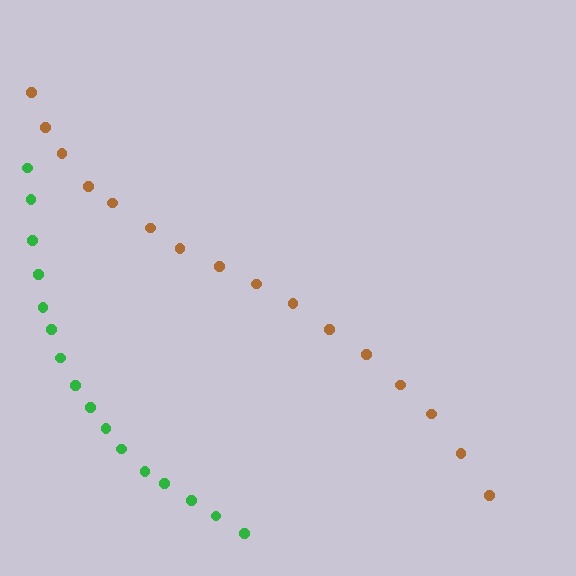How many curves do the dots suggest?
There are 2 distinct paths.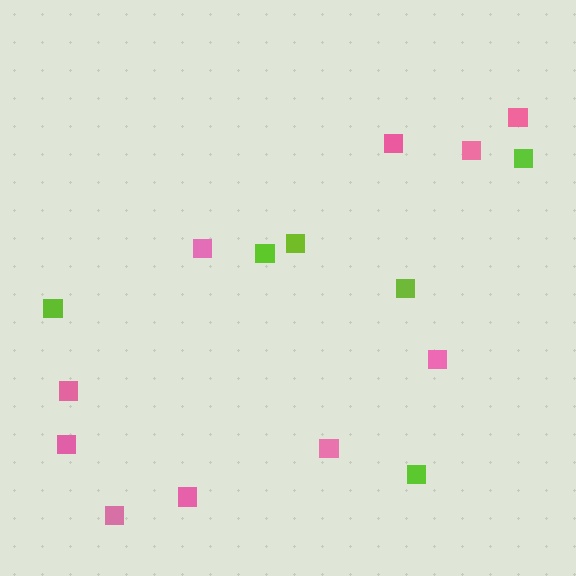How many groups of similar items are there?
There are 2 groups: one group of lime squares (6) and one group of pink squares (10).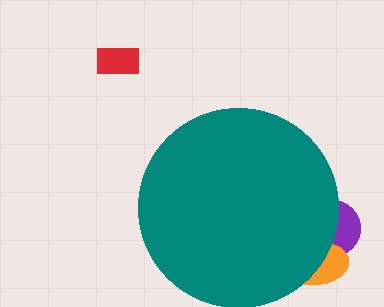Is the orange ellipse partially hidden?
Yes, the orange ellipse is partially hidden behind the teal circle.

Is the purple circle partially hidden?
Yes, the purple circle is partially hidden behind the teal circle.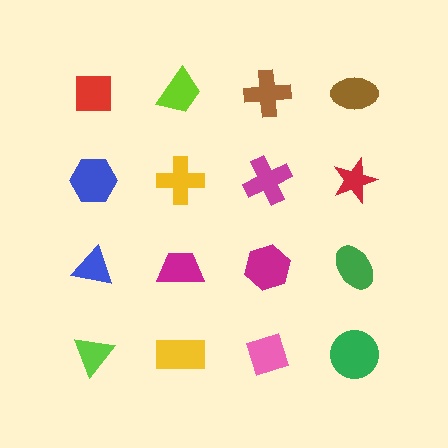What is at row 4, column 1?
A lime triangle.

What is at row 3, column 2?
A magenta trapezoid.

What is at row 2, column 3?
A magenta cross.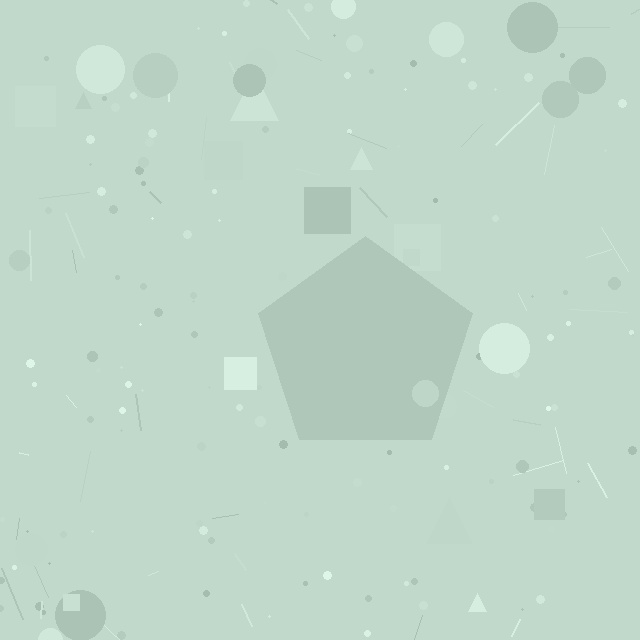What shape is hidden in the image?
A pentagon is hidden in the image.